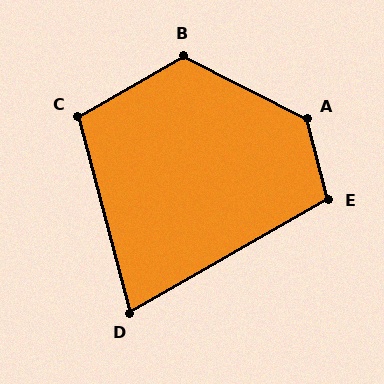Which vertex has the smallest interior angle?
D, at approximately 75 degrees.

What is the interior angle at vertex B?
Approximately 123 degrees (obtuse).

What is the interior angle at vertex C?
Approximately 105 degrees (obtuse).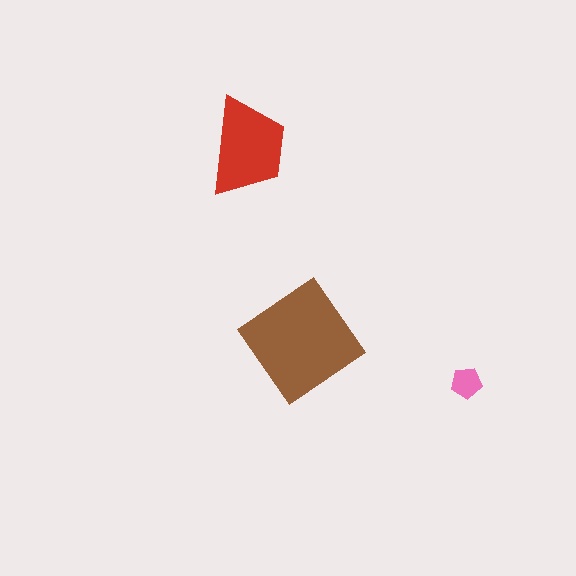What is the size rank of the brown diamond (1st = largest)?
1st.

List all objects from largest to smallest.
The brown diamond, the red trapezoid, the pink pentagon.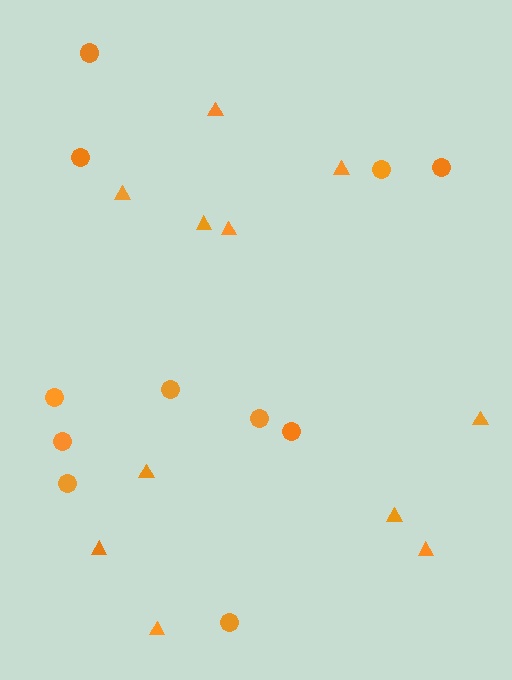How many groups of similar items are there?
There are 2 groups: one group of triangles (11) and one group of circles (11).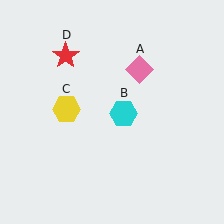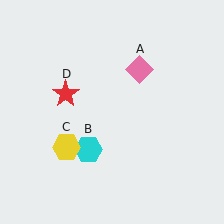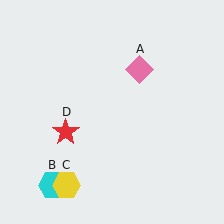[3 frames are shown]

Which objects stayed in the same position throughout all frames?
Pink diamond (object A) remained stationary.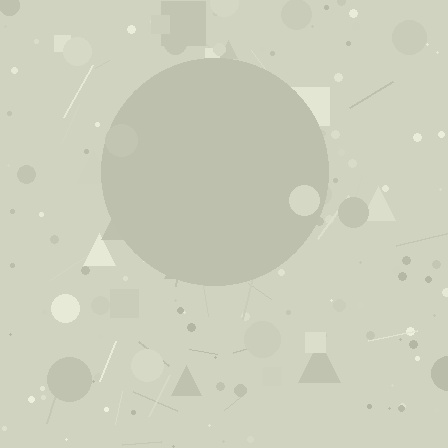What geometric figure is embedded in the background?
A circle is embedded in the background.